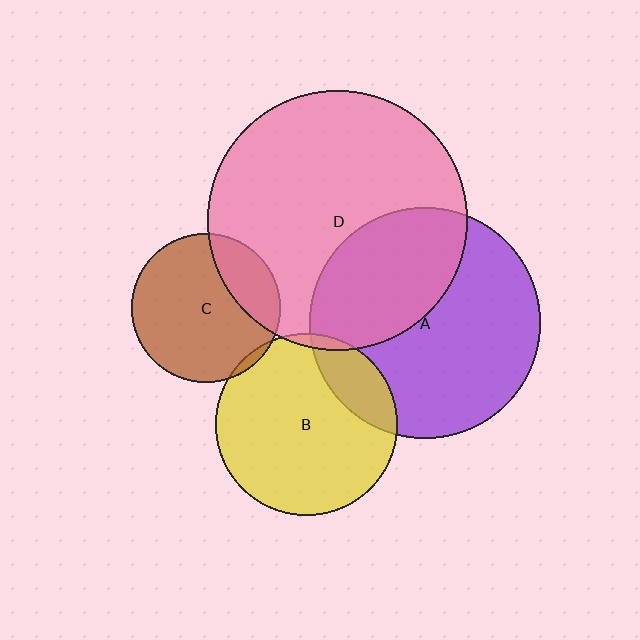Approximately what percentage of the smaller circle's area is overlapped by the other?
Approximately 5%.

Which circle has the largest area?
Circle D (pink).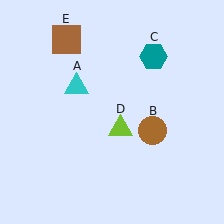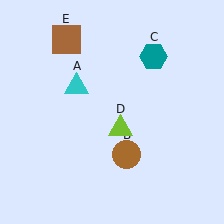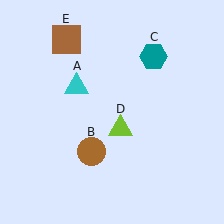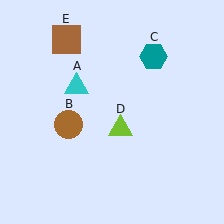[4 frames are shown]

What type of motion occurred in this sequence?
The brown circle (object B) rotated clockwise around the center of the scene.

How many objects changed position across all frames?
1 object changed position: brown circle (object B).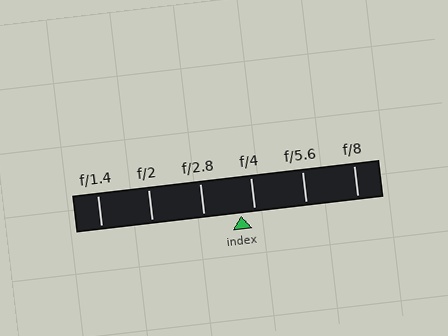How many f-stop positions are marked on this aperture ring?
There are 6 f-stop positions marked.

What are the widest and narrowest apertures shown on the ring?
The widest aperture shown is f/1.4 and the narrowest is f/8.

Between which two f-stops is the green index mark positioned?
The index mark is between f/2.8 and f/4.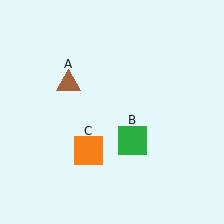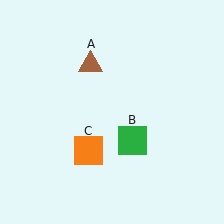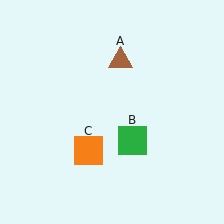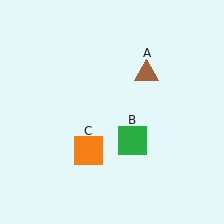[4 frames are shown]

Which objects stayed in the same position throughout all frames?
Green square (object B) and orange square (object C) remained stationary.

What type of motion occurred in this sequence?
The brown triangle (object A) rotated clockwise around the center of the scene.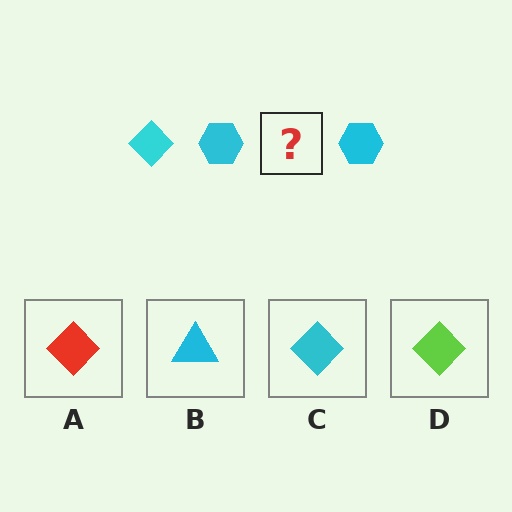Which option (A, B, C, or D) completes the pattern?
C.